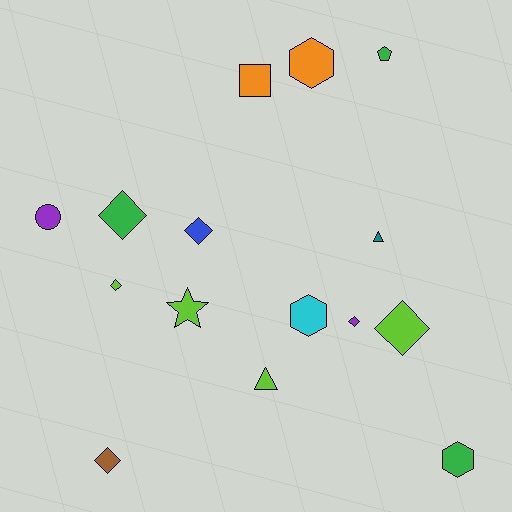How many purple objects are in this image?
There are 2 purple objects.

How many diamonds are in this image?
There are 6 diamonds.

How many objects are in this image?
There are 15 objects.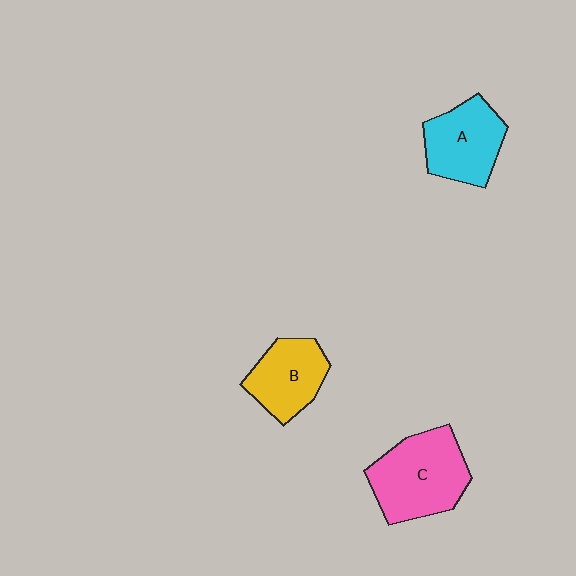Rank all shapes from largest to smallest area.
From largest to smallest: C (pink), A (cyan), B (yellow).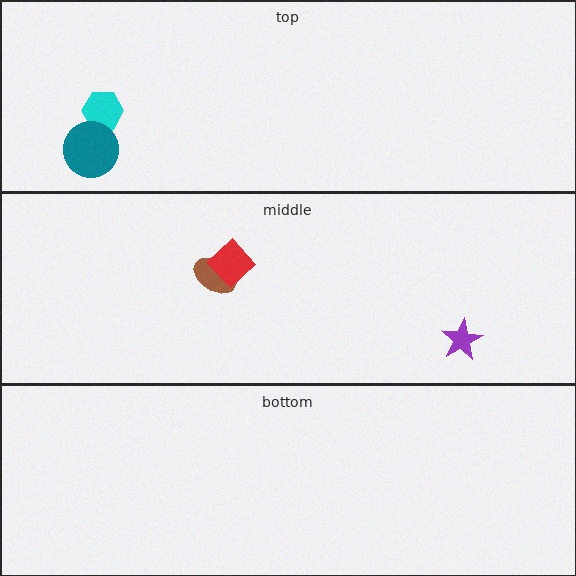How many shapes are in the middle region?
3.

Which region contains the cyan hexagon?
The top region.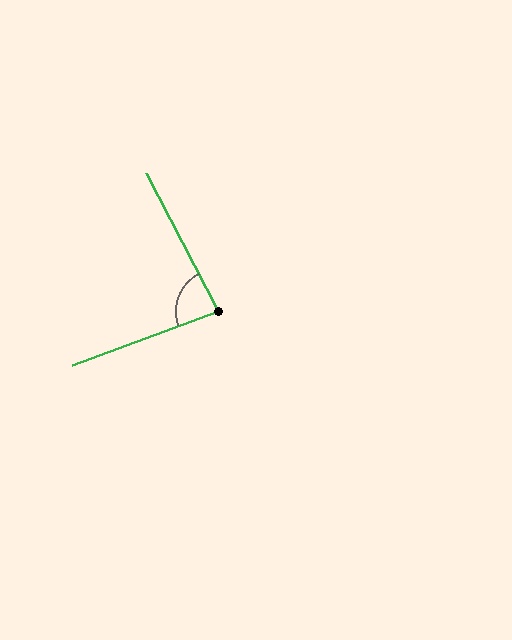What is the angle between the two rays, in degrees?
Approximately 83 degrees.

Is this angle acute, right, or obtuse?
It is acute.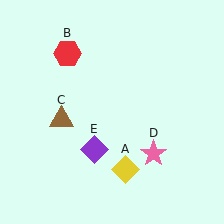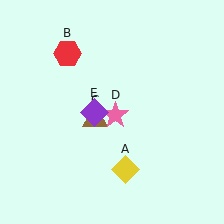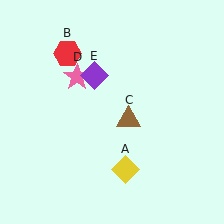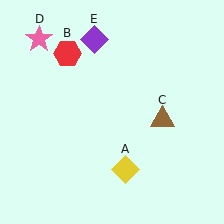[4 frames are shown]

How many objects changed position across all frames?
3 objects changed position: brown triangle (object C), pink star (object D), purple diamond (object E).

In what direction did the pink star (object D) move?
The pink star (object D) moved up and to the left.